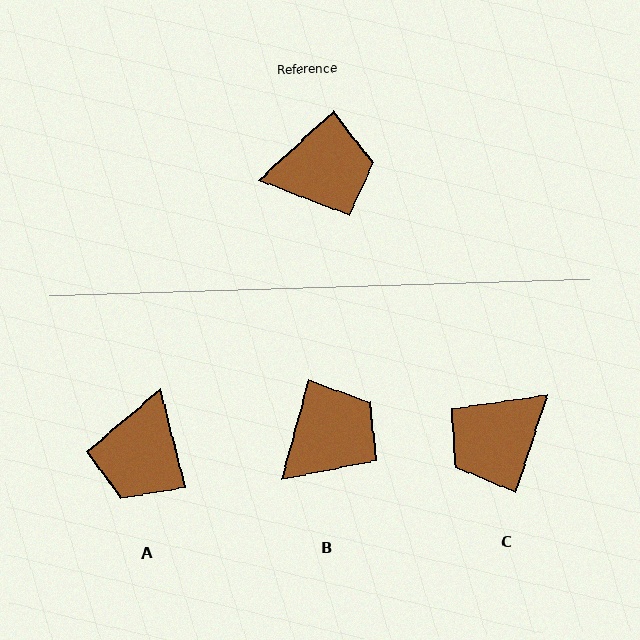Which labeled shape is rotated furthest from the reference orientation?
C, about 151 degrees away.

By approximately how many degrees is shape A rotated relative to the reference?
Approximately 119 degrees clockwise.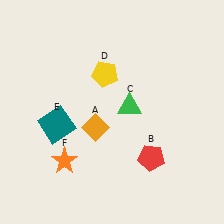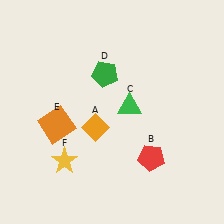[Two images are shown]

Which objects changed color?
D changed from yellow to green. E changed from teal to orange. F changed from orange to yellow.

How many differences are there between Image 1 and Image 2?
There are 3 differences between the two images.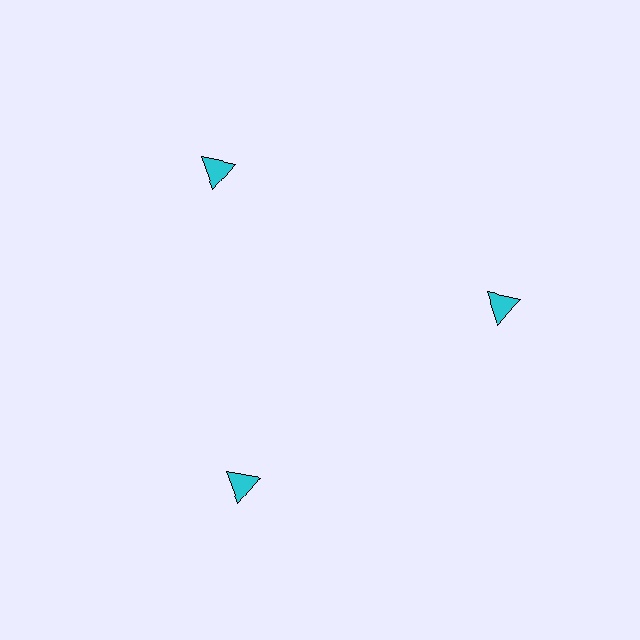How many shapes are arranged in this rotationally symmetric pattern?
There are 3 shapes, arranged in 3 groups of 1.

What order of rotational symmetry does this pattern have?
This pattern has 3-fold rotational symmetry.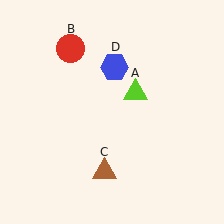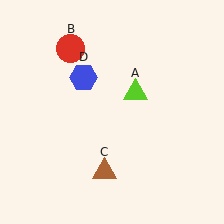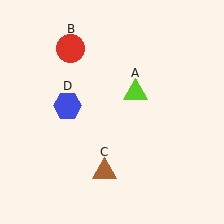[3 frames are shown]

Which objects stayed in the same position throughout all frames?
Lime triangle (object A) and red circle (object B) and brown triangle (object C) remained stationary.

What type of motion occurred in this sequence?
The blue hexagon (object D) rotated counterclockwise around the center of the scene.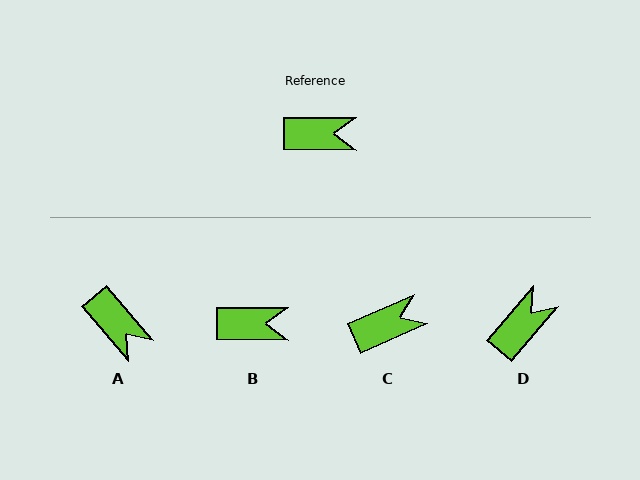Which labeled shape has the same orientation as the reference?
B.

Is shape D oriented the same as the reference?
No, it is off by about 50 degrees.